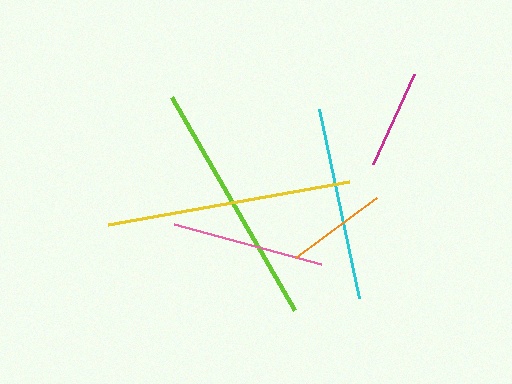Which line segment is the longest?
The lime line is the longest at approximately 245 pixels.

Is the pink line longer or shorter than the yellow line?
The yellow line is longer than the pink line.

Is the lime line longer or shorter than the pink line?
The lime line is longer than the pink line.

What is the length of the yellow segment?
The yellow segment is approximately 245 pixels long.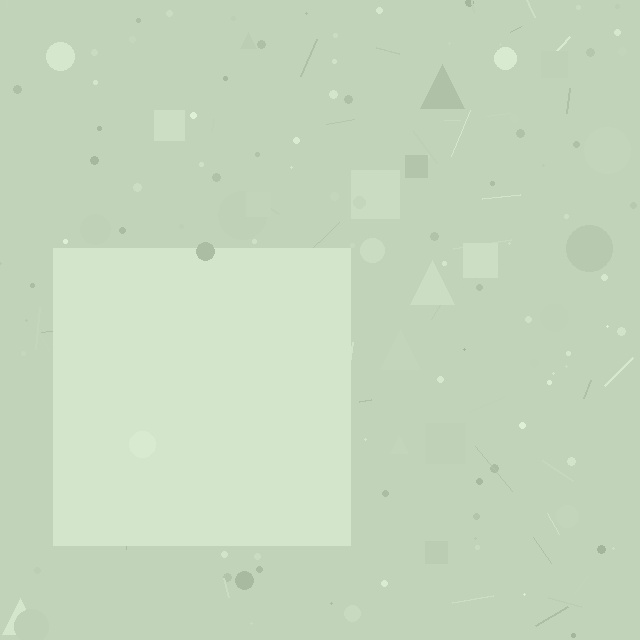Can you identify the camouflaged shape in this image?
The camouflaged shape is a square.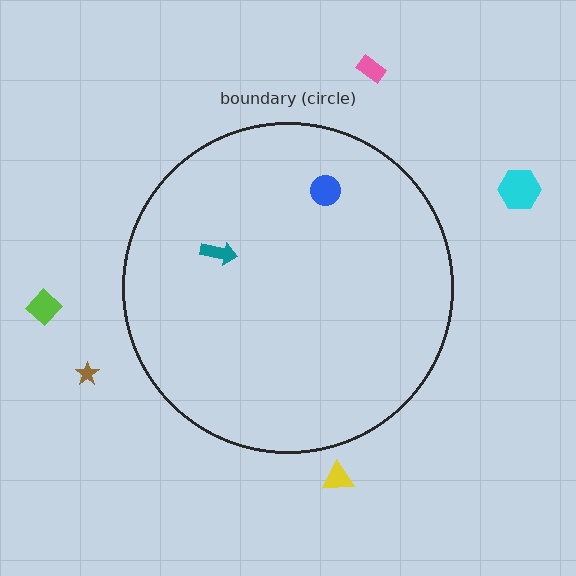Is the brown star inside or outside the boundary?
Outside.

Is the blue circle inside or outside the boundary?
Inside.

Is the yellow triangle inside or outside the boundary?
Outside.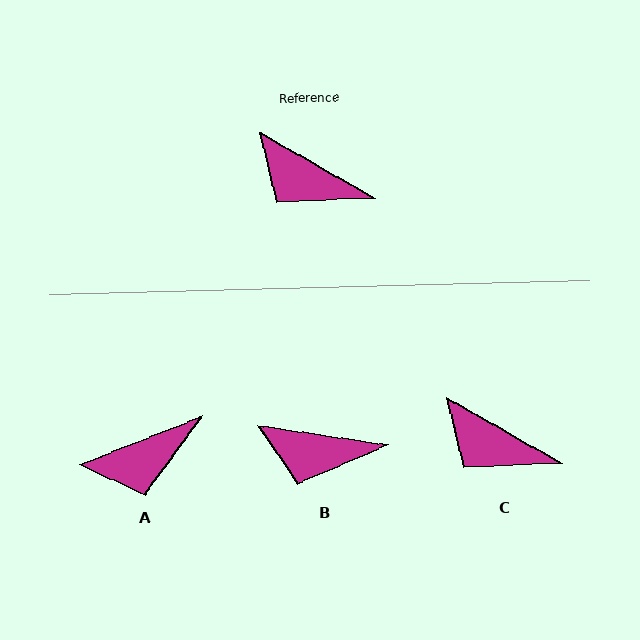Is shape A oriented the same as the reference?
No, it is off by about 52 degrees.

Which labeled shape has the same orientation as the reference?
C.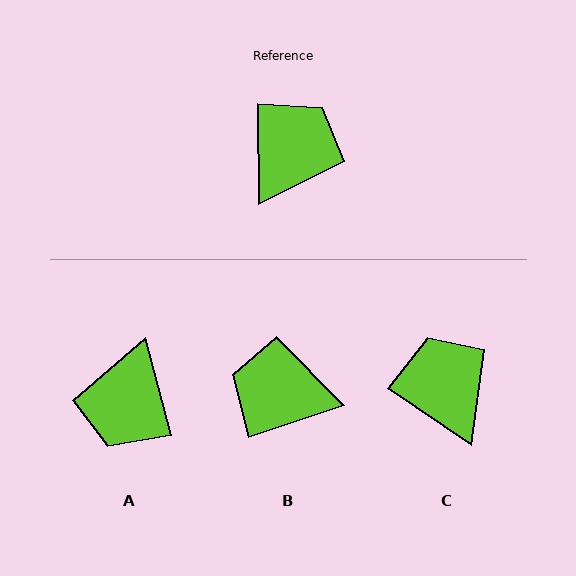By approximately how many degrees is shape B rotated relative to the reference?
Approximately 108 degrees counter-clockwise.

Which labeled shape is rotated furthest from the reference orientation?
A, about 166 degrees away.